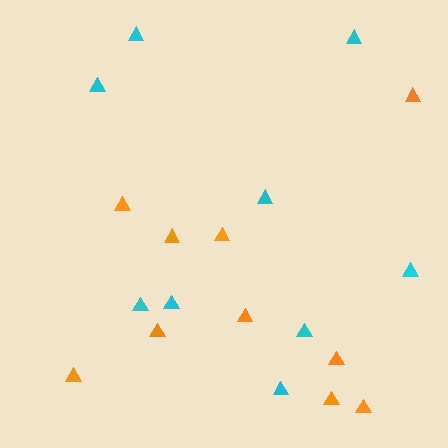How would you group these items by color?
There are 2 groups: one group of cyan triangles (9) and one group of orange triangles (10).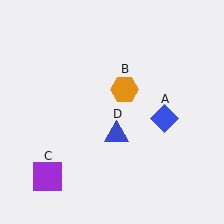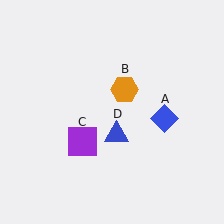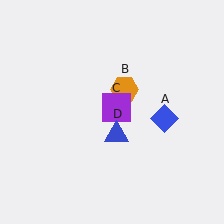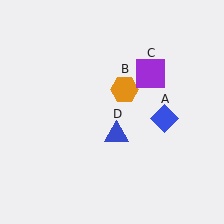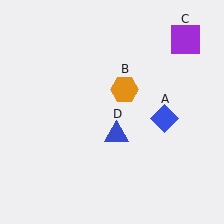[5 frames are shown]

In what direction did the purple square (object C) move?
The purple square (object C) moved up and to the right.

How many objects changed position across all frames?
1 object changed position: purple square (object C).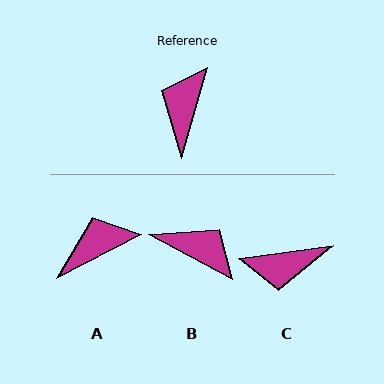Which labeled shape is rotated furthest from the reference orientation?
C, about 114 degrees away.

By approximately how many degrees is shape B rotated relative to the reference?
Approximately 102 degrees clockwise.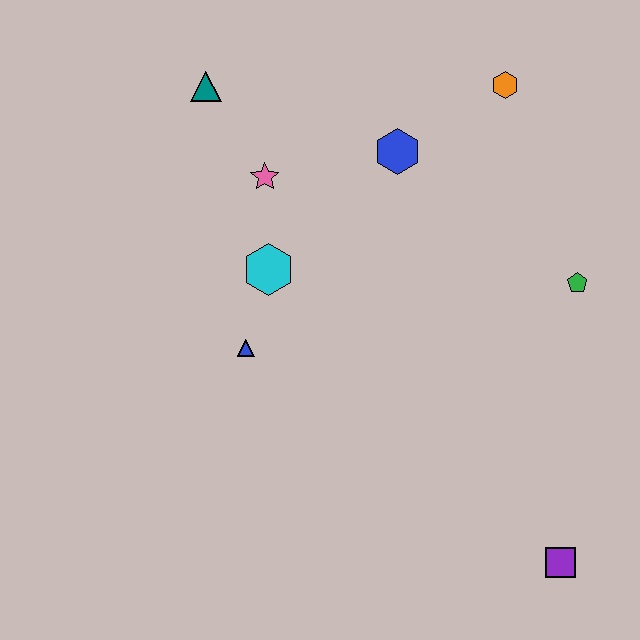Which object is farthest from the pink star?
The purple square is farthest from the pink star.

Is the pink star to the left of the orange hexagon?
Yes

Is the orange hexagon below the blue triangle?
No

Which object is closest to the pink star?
The cyan hexagon is closest to the pink star.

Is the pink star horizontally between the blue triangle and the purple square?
Yes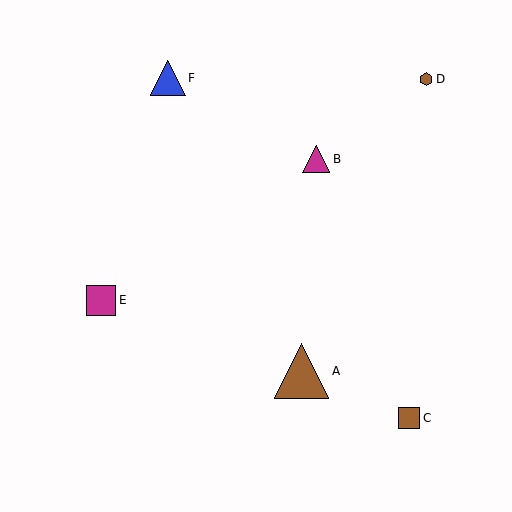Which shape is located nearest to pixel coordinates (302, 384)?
The brown triangle (labeled A) at (301, 371) is nearest to that location.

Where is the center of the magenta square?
The center of the magenta square is at (101, 300).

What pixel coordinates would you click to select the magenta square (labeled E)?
Click at (101, 300) to select the magenta square E.